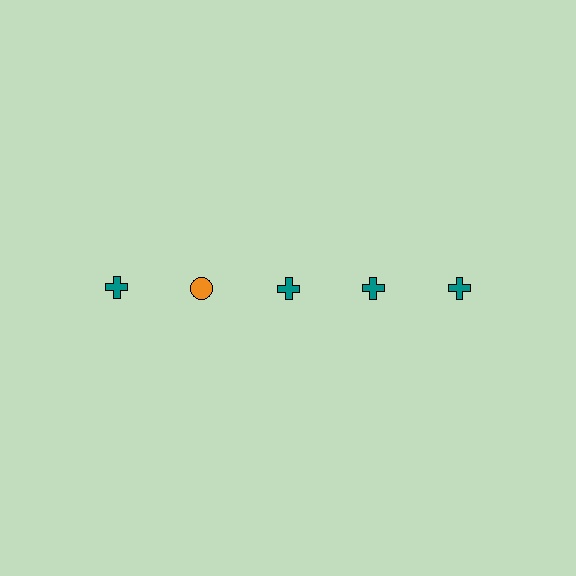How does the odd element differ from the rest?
It differs in both color (orange instead of teal) and shape (circle instead of cross).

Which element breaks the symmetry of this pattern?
The orange circle in the top row, second from left column breaks the symmetry. All other shapes are teal crosses.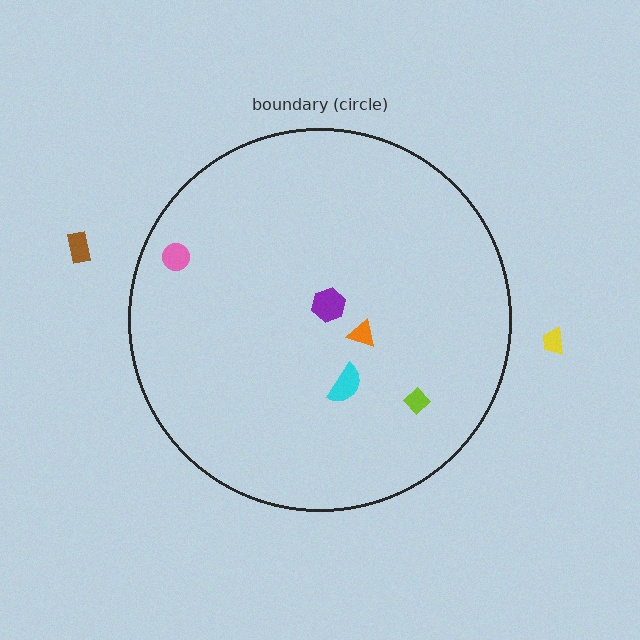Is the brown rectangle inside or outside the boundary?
Outside.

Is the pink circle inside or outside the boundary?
Inside.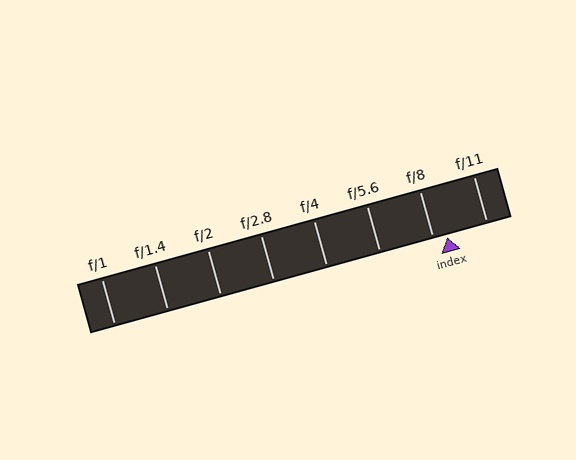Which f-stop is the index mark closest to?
The index mark is closest to f/8.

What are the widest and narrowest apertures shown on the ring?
The widest aperture shown is f/1 and the narrowest is f/11.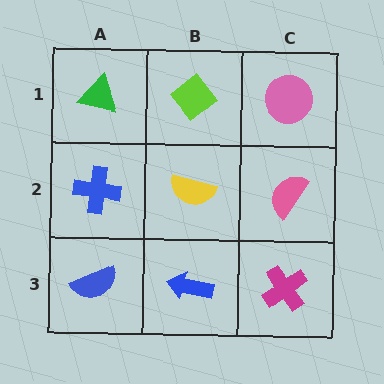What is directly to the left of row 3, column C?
A blue arrow.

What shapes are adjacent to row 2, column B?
A lime diamond (row 1, column B), a blue arrow (row 3, column B), a blue cross (row 2, column A), a pink semicircle (row 2, column C).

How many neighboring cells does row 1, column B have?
3.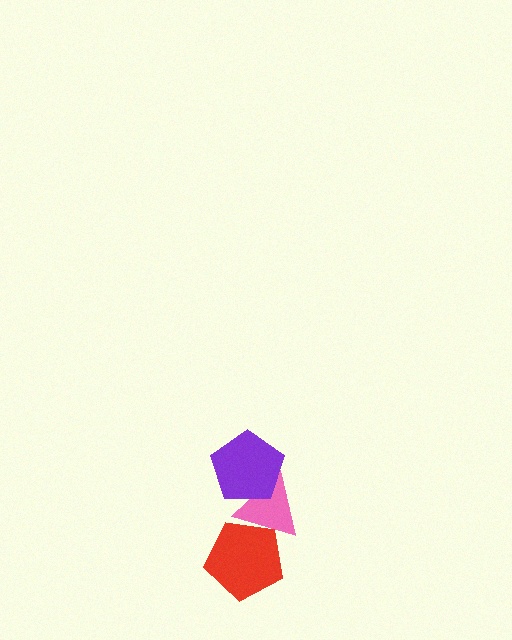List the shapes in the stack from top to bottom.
From top to bottom: the purple pentagon, the pink triangle, the red pentagon.